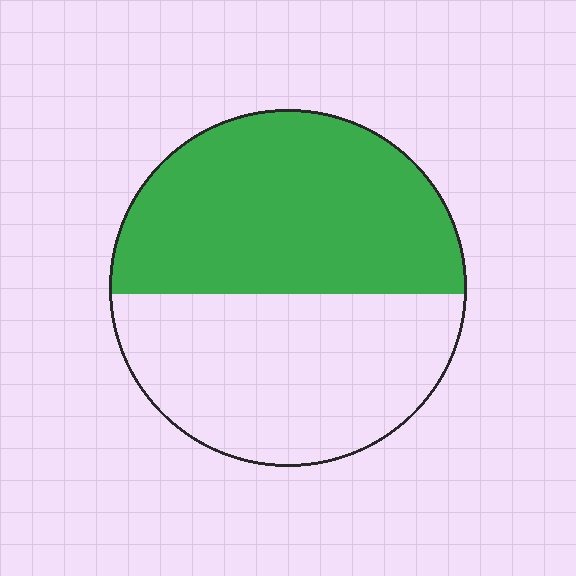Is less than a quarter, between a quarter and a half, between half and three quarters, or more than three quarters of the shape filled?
Between half and three quarters.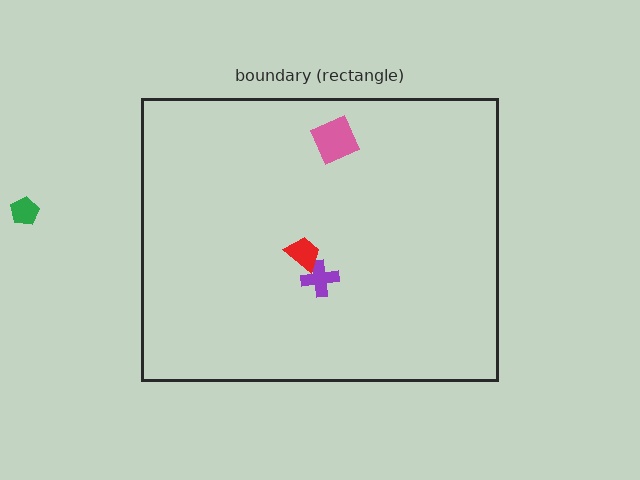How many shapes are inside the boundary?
3 inside, 1 outside.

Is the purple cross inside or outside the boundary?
Inside.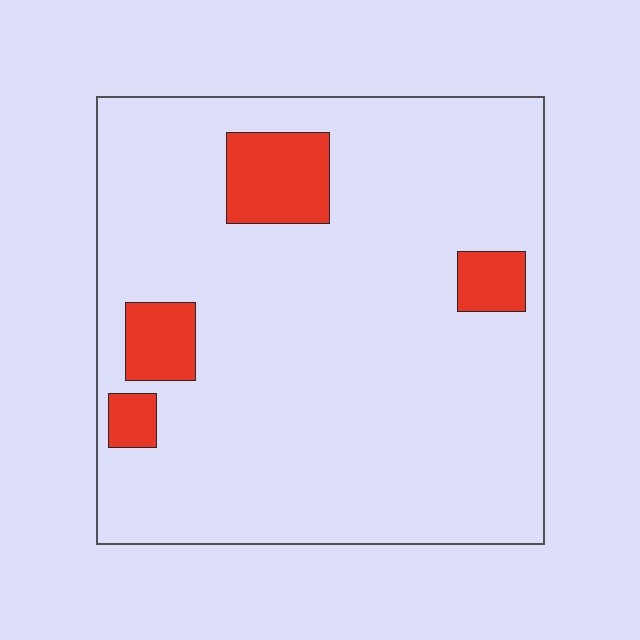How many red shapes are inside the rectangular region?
4.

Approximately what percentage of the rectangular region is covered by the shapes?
Approximately 10%.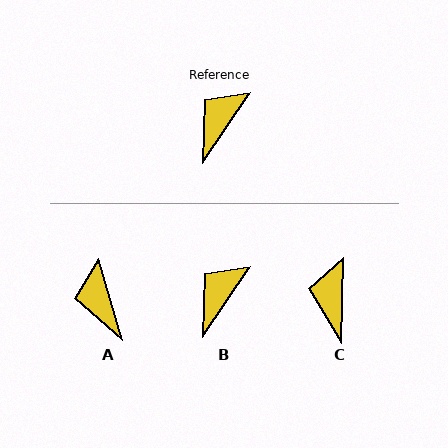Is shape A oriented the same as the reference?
No, it is off by about 50 degrees.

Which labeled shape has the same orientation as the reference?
B.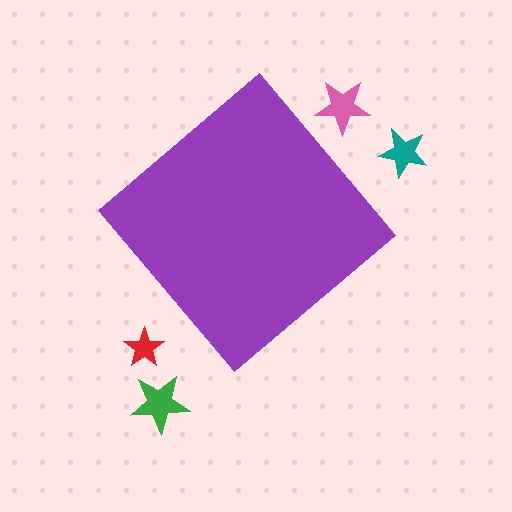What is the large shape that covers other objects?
A purple diamond.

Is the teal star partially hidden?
No, the teal star is fully visible.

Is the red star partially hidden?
No, the red star is fully visible.